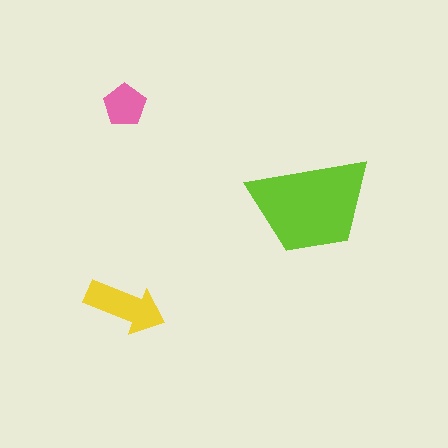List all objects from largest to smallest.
The lime trapezoid, the yellow arrow, the pink pentagon.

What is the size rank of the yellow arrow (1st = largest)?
2nd.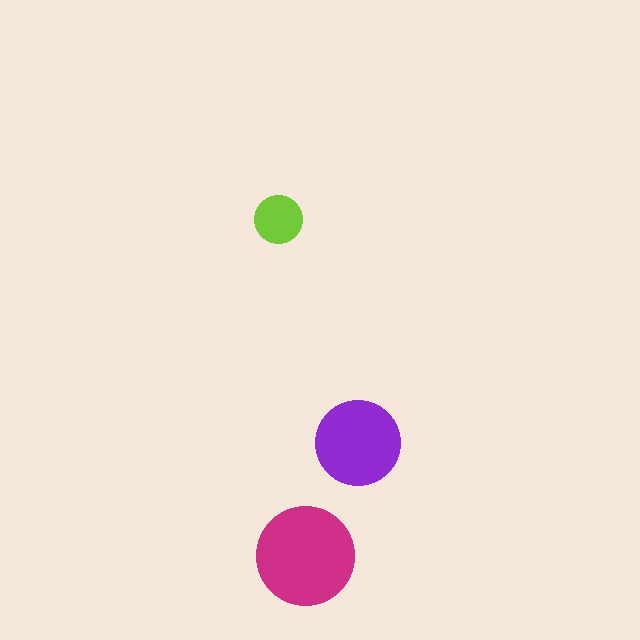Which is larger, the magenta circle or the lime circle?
The magenta one.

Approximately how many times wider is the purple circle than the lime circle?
About 2 times wider.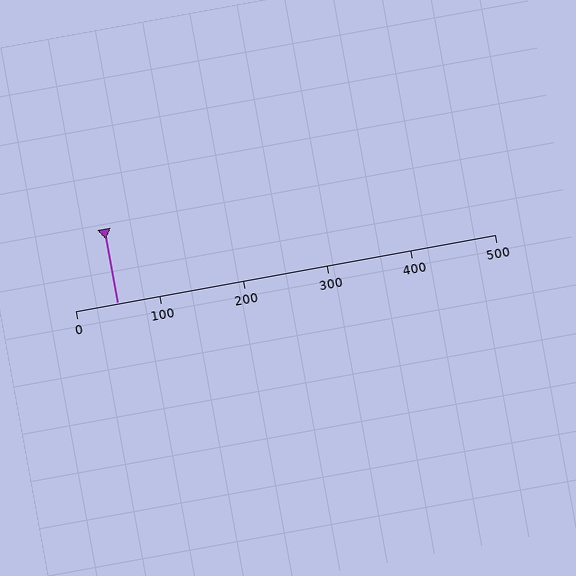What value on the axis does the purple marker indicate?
The marker indicates approximately 50.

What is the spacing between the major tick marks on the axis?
The major ticks are spaced 100 apart.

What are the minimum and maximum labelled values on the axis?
The axis runs from 0 to 500.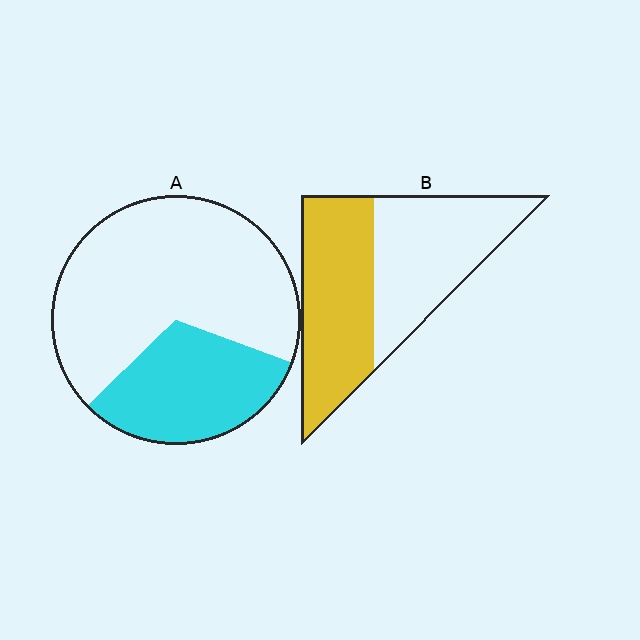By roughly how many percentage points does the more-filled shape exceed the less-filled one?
By roughly 20 percentage points (B over A).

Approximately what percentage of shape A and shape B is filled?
A is approximately 30% and B is approximately 50%.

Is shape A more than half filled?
No.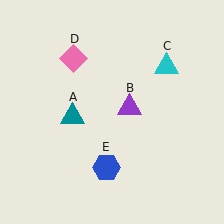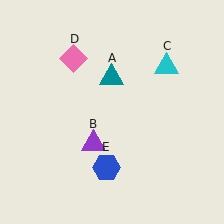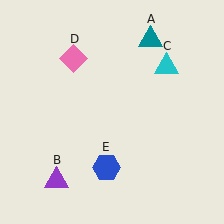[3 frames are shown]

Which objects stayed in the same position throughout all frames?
Cyan triangle (object C) and pink diamond (object D) and blue hexagon (object E) remained stationary.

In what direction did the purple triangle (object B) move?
The purple triangle (object B) moved down and to the left.